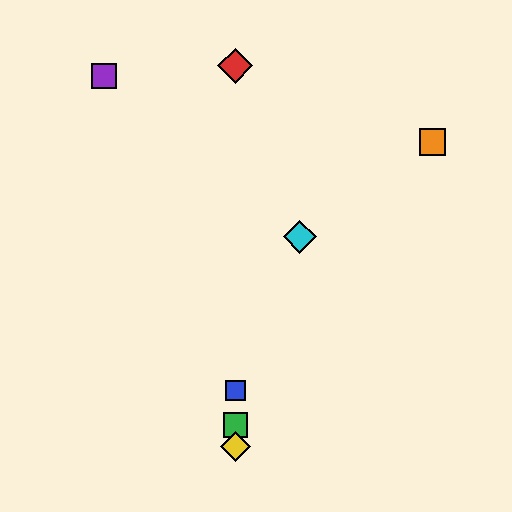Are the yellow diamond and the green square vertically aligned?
Yes, both are at x≈235.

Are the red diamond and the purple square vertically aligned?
No, the red diamond is at x≈235 and the purple square is at x≈104.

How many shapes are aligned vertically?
4 shapes (the red diamond, the blue square, the green square, the yellow diamond) are aligned vertically.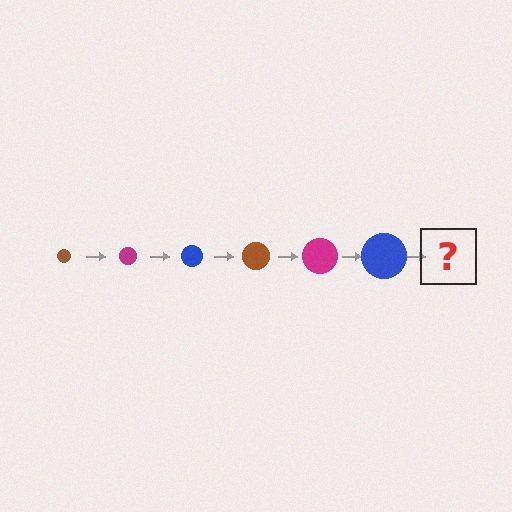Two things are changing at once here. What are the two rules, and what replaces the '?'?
The two rules are that the circle grows larger each step and the color cycles through brown, magenta, and blue. The '?' should be a brown circle, larger than the previous one.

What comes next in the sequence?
The next element should be a brown circle, larger than the previous one.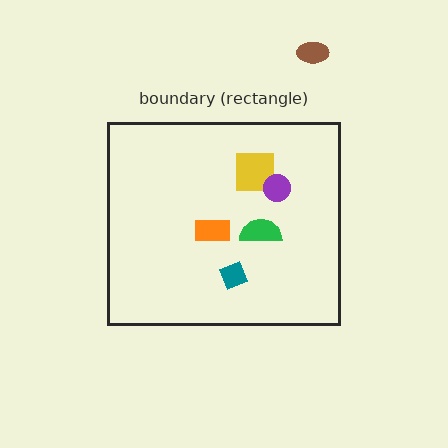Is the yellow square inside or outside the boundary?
Inside.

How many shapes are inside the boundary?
5 inside, 1 outside.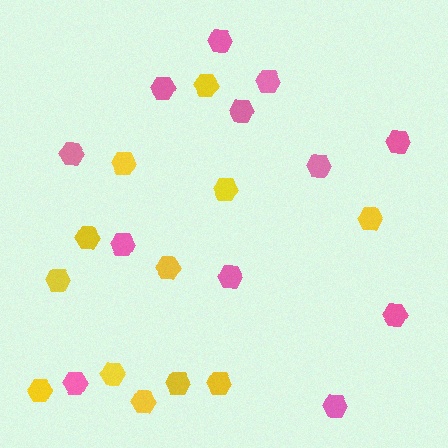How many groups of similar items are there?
There are 2 groups: one group of yellow hexagons (12) and one group of pink hexagons (12).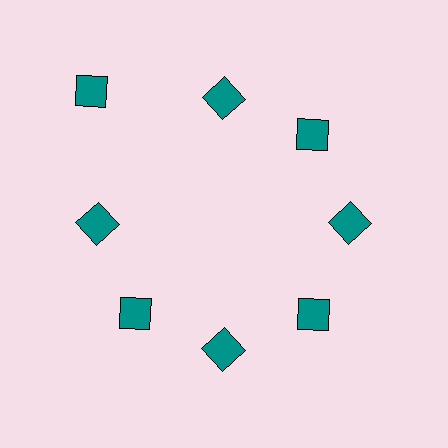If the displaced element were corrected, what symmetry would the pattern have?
It would have 8-fold rotational symmetry — the pattern would map onto itself every 45 degrees.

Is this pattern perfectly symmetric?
No. The 8 teal diamonds are arranged in a ring, but one element near the 10 o'clock position is pushed outward from the center, breaking the 8-fold rotational symmetry.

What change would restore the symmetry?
The symmetry would be restored by moving it inward, back onto the ring so that all 8 diamonds sit at equal angles and equal distance from the center.